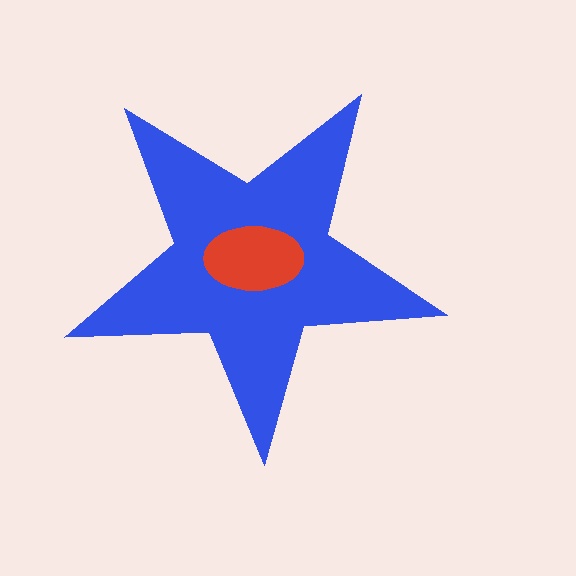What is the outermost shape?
The blue star.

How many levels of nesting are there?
2.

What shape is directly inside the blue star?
The red ellipse.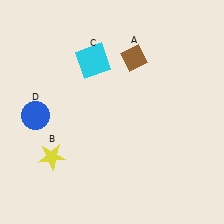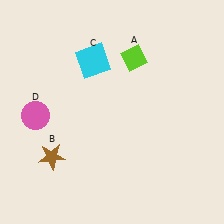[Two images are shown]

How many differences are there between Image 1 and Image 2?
There are 3 differences between the two images.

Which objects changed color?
A changed from brown to lime. B changed from yellow to brown. D changed from blue to pink.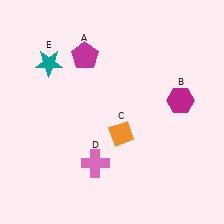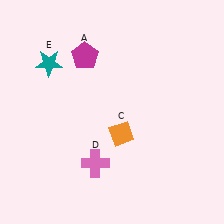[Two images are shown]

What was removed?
The magenta hexagon (B) was removed in Image 2.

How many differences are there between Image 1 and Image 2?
There is 1 difference between the two images.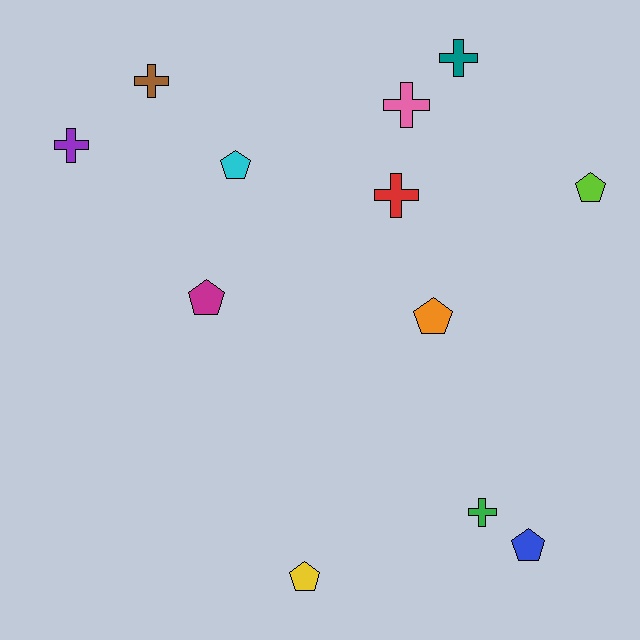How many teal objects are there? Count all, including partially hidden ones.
There is 1 teal object.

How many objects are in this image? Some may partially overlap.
There are 12 objects.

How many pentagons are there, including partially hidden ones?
There are 6 pentagons.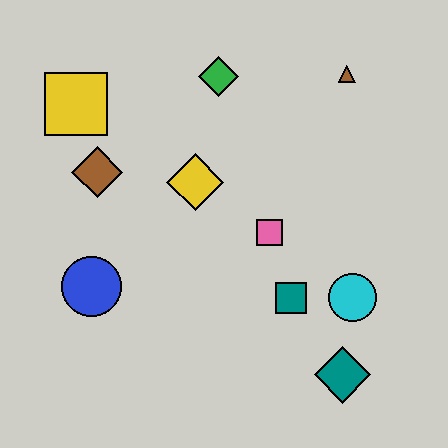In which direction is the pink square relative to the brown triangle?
The pink square is below the brown triangle.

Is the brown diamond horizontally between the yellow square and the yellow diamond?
Yes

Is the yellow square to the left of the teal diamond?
Yes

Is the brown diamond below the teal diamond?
No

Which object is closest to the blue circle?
The brown diamond is closest to the blue circle.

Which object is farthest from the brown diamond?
The teal diamond is farthest from the brown diamond.